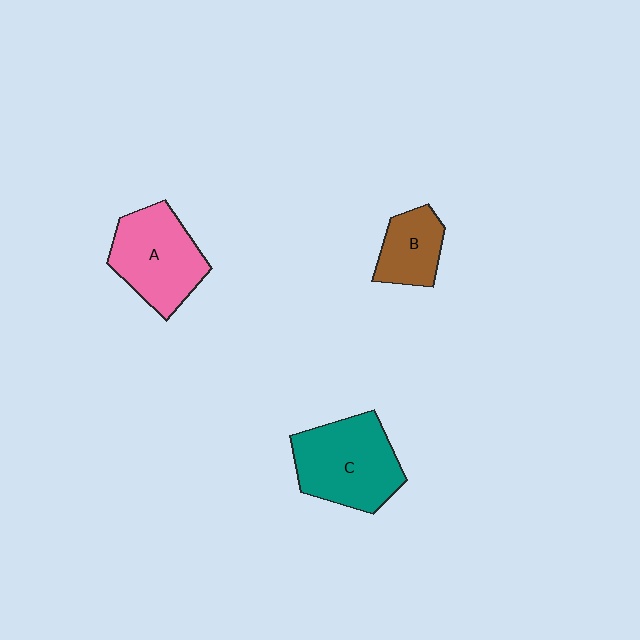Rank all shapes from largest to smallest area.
From largest to smallest: C (teal), A (pink), B (brown).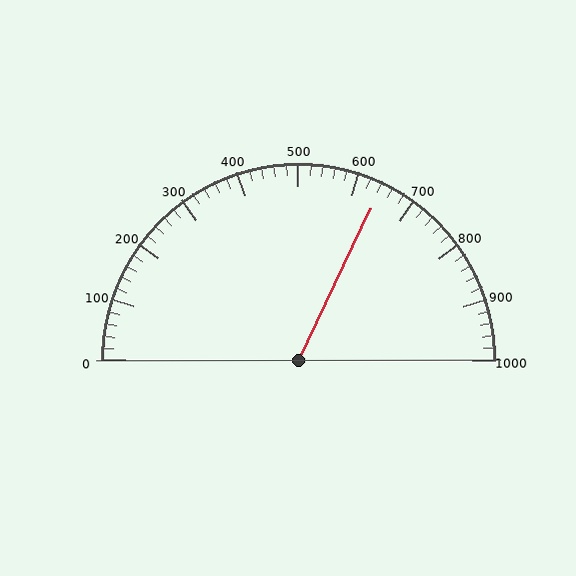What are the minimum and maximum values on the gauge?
The gauge ranges from 0 to 1000.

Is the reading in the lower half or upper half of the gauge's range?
The reading is in the upper half of the range (0 to 1000).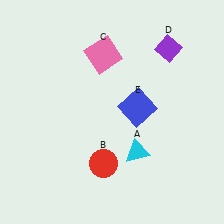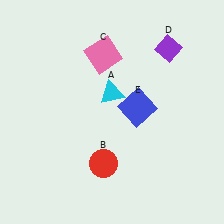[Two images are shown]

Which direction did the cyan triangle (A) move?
The cyan triangle (A) moved up.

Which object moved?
The cyan triangle (A) moved up.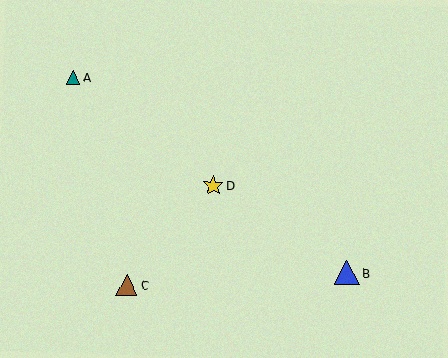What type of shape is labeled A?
Shape A is a teal triangle.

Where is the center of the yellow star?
The center of the yellow star is at (213, 185).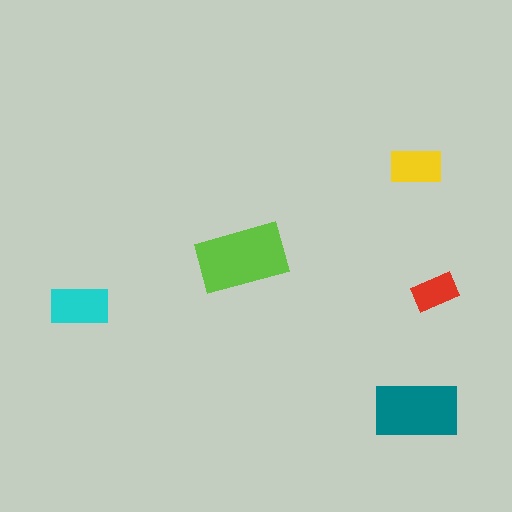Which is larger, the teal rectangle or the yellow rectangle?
The teal one.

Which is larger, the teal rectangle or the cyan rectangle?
The teal one.